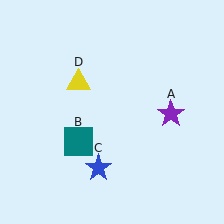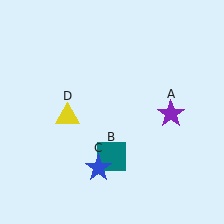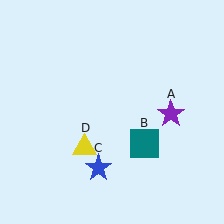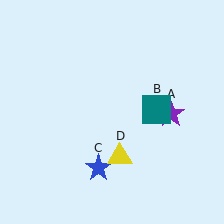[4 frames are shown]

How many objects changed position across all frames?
2 objects changed position: teal square (object B), yellow triangle (object D).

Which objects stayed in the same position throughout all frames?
Purple star (object A) and blue star (object C) remained stationary.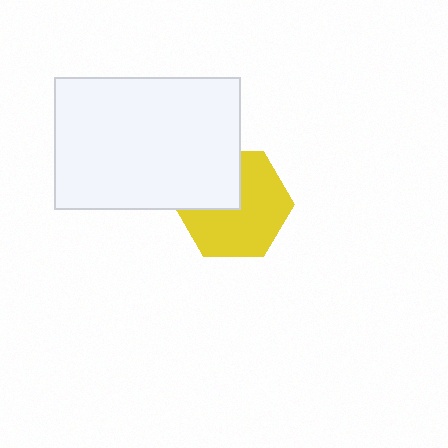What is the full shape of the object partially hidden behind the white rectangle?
The partially hidden object is a yellow hexagon.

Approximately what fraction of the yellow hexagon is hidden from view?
Roughly 33% of the yellow hexagon is hidden behind the white rectangle.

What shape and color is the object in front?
The object in front is a white rectangle.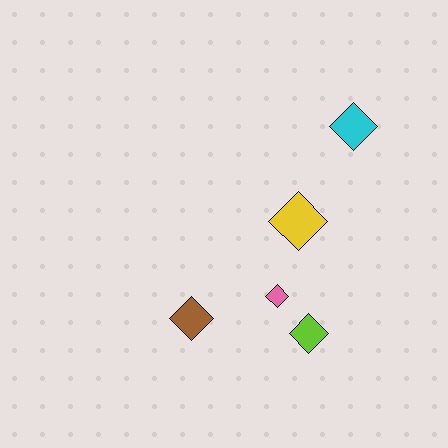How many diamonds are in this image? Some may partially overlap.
There are 5 diamonds.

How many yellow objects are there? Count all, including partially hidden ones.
There is 1 yellow object.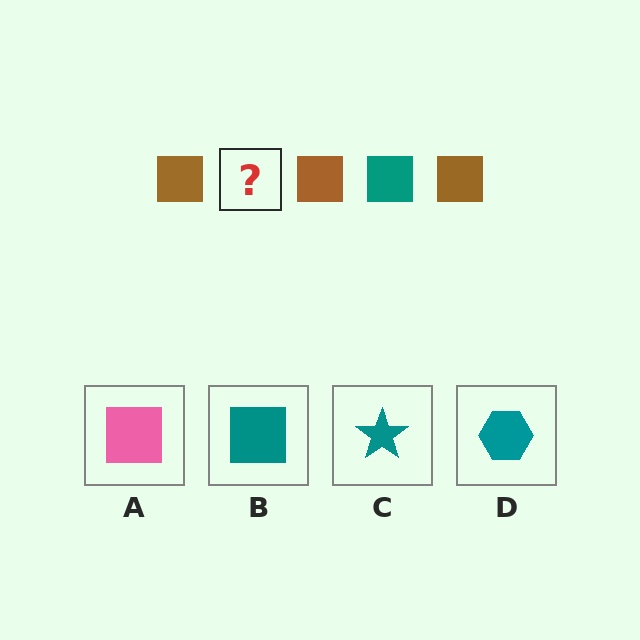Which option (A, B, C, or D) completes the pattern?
B.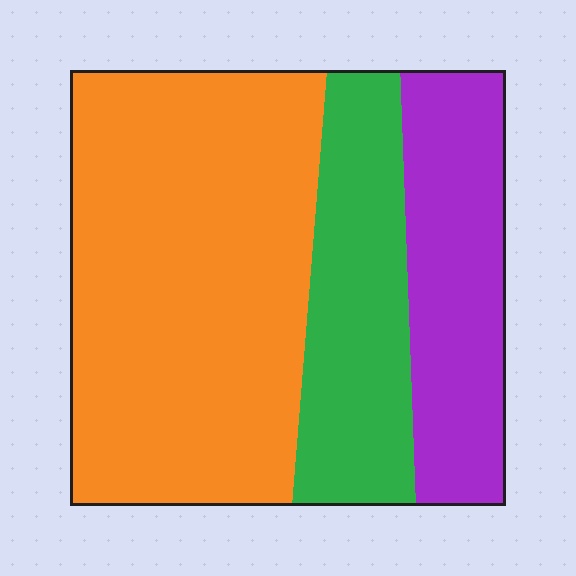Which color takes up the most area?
Orange, at roughly 55%.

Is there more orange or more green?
Orange.